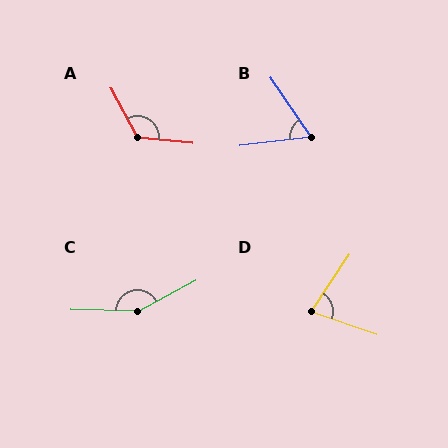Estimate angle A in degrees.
Approximately 124 degrees.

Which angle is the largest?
C, at approximately 150 degrees.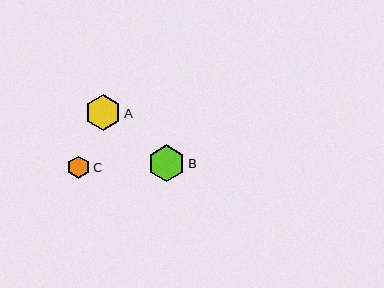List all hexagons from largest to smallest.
From largest to smallest: B, A, C.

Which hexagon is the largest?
Hexagon B is the largest with a size of approximately 37 pixels.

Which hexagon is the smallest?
Hexagon C is the smallest with a size of approximately 22 pixels.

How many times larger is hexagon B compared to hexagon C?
Hexagon B is approximately 1.7 times the size of hexagon C.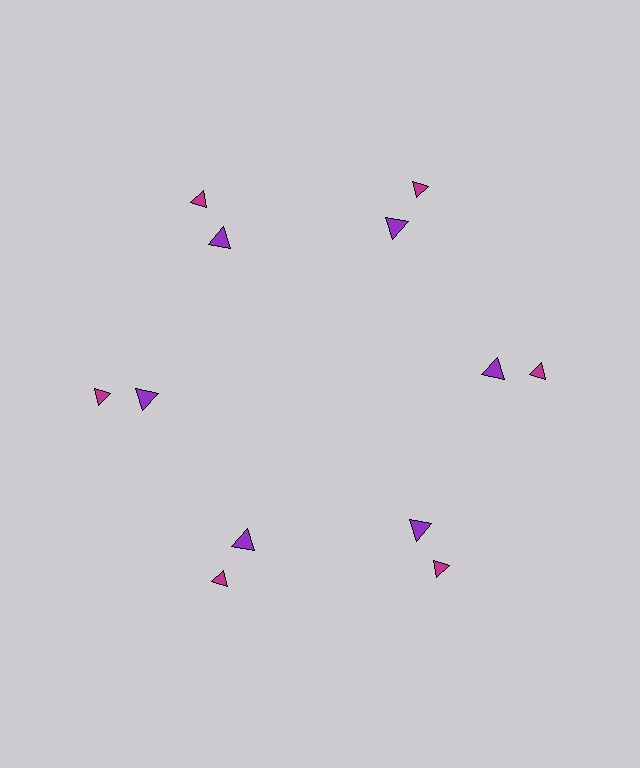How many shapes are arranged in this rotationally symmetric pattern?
There are 12 shapes, arranged in 6 groups of 2.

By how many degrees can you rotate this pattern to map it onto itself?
The pattern maps onto itself every 60 degrees of rotation.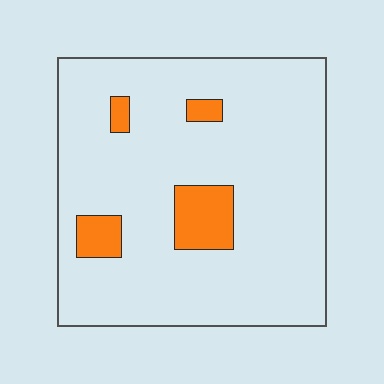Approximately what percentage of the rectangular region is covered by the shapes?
Approximately 10%.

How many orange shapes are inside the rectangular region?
4.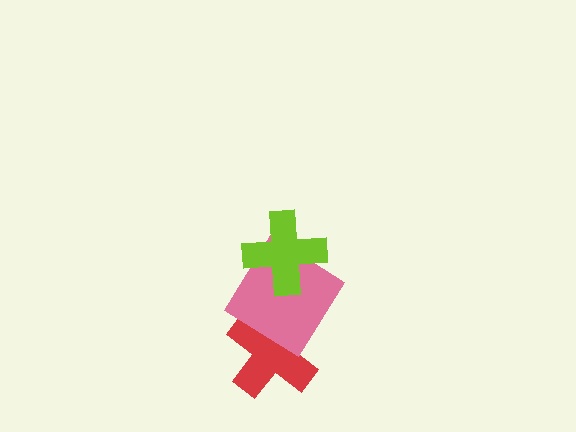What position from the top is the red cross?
The red cross is 3rd from the top.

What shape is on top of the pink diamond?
The lime cross is on top of the pink diamond.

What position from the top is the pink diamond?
The pink diamond is 2nd from the top.